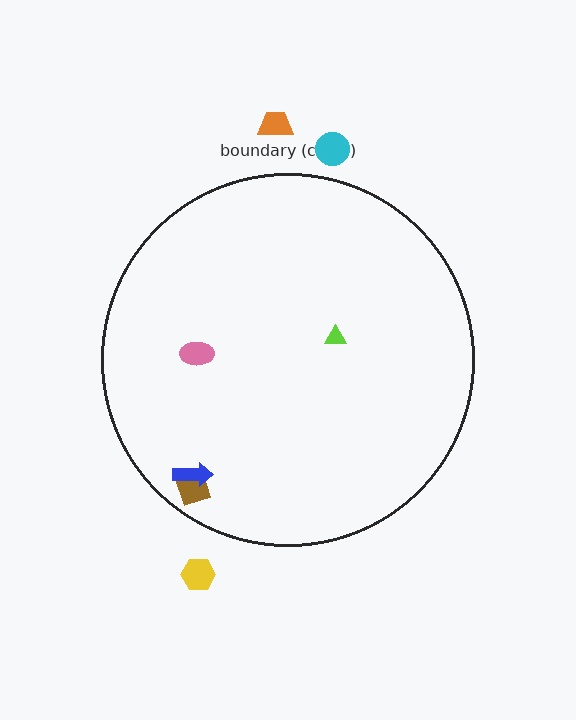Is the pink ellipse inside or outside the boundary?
Inside.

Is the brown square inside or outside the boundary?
Inside.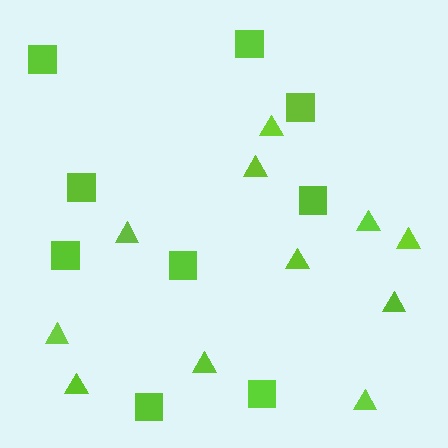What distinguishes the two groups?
There are 2 groups: one group of squares (9) and one group of triangles (11).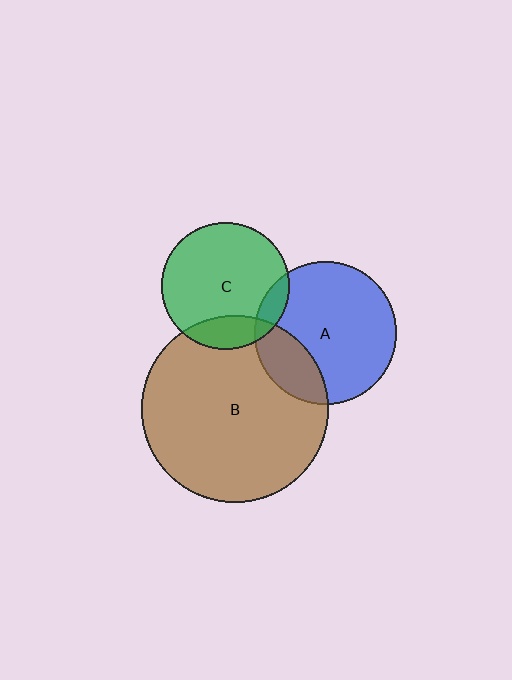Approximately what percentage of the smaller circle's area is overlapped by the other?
Approximately 15%.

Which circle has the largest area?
Circle B (brown).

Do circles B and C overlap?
Yes.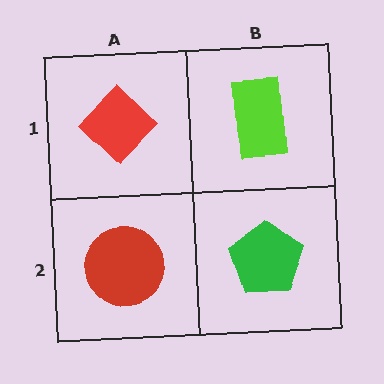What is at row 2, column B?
A green pentagon.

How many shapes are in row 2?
2 shapes.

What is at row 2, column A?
A red circle.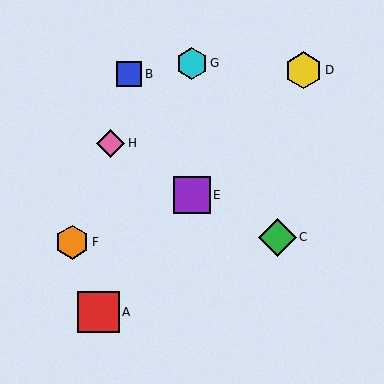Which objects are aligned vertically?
Objects E, G are aligned vertically.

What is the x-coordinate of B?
Object B is at x≈129.